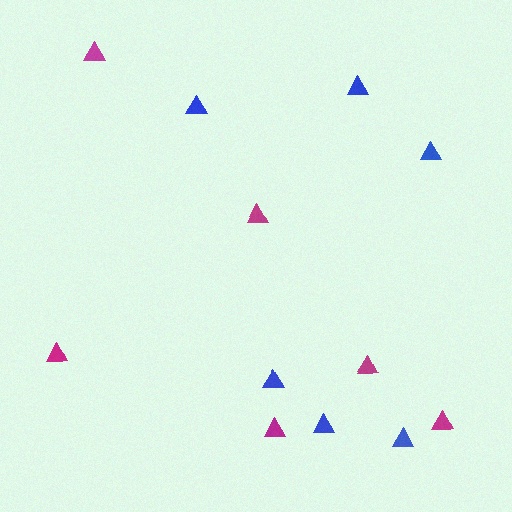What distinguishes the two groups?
There are 2 groups: one group of blue triangles (6) and one group of magenta triangles (6).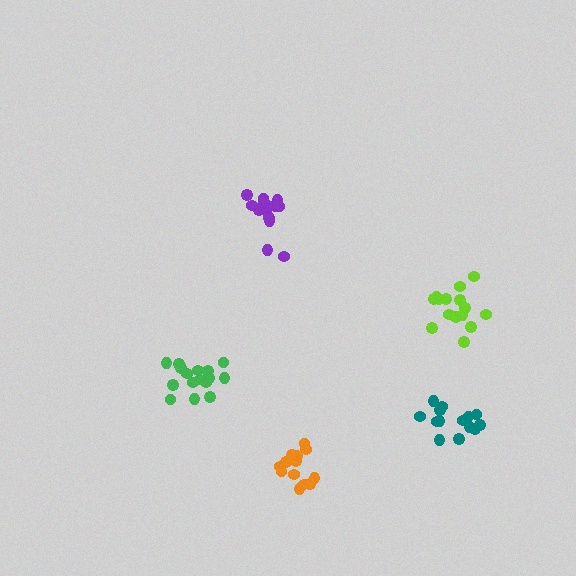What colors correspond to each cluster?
The clusters are colored: green, orange, lime, purple, teal.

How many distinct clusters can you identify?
There are 5 distinct clusters.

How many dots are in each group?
Group 1: 16 dots, Group 2: 13 dots, Group 3: 15 dots, Group 4: 14 dots, Group 5: 14 dots (72 total).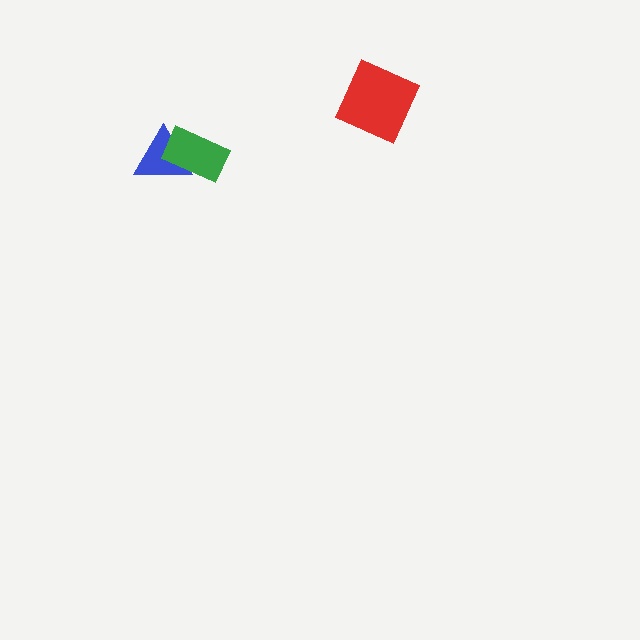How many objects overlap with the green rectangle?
1 object overlaps with the green rectangle.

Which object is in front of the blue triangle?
The green rectangle is in front of the blue triangle.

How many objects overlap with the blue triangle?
1 object overlaps with the blue triangle.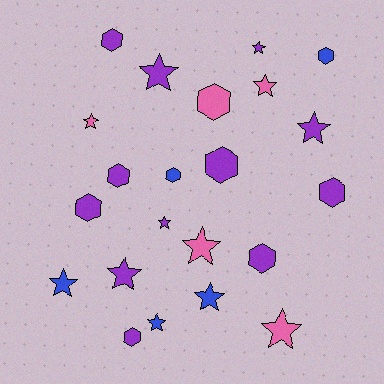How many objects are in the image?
There are 22 objects.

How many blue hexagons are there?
There are 2 blue hexagons.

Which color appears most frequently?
Purple, with 12 objects.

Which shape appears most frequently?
Star, with 12 objects.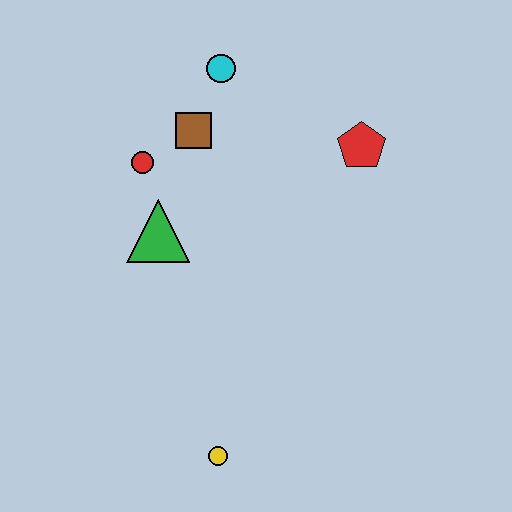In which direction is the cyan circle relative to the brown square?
The cyan circle is above the brown square.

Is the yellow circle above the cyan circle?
No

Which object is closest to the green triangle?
The red circle is closest to the green triangle.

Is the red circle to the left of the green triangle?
Yes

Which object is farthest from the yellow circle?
The cyan circle is farthest from the yellow circle.